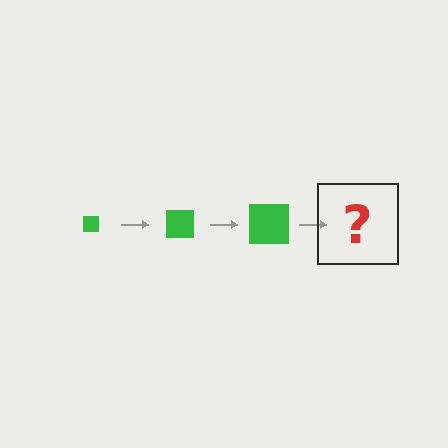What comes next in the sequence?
The next element should be a green square, larger than the previous one.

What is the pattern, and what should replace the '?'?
The pattern is that the square gets progressively larger each step. The '?' should be a green square, larger than the previous one.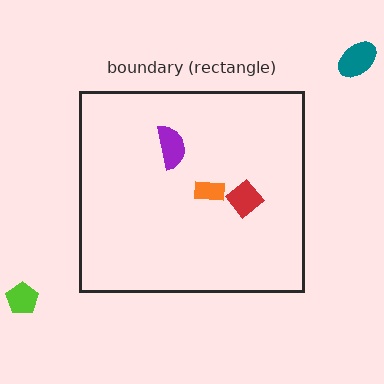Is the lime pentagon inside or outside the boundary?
Outside.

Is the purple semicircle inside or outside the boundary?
Inside.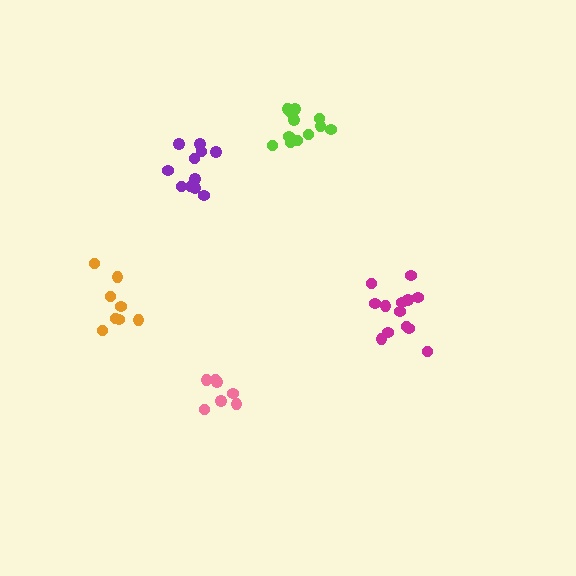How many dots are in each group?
Group 1: 13 dots, Group 2: 11 dots, Group 3: 12 dots, Group 4: 7 dots, Group 5: 8 dots (51 total).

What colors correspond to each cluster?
The clusters are colored: magenta, purple, lime, pink, orange.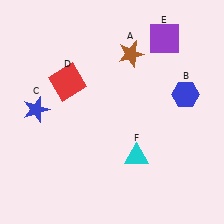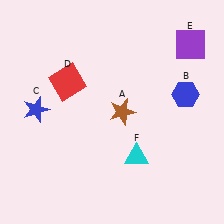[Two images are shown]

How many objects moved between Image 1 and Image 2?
2 objects moved between the two images.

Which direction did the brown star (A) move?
The brown star (A) moved down.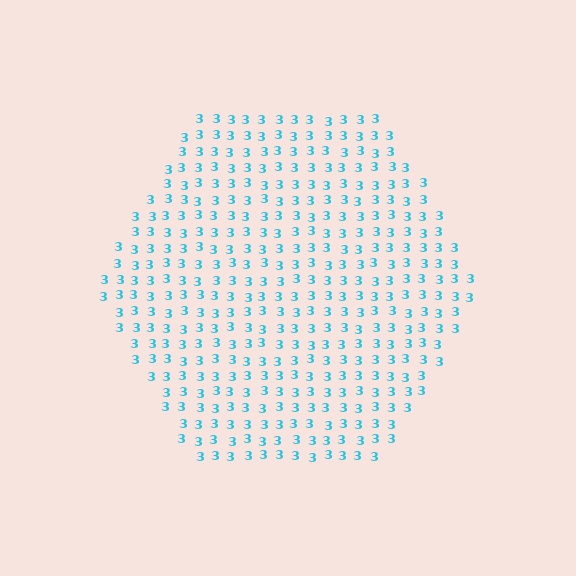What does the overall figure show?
The overall figure shows a hexagon.